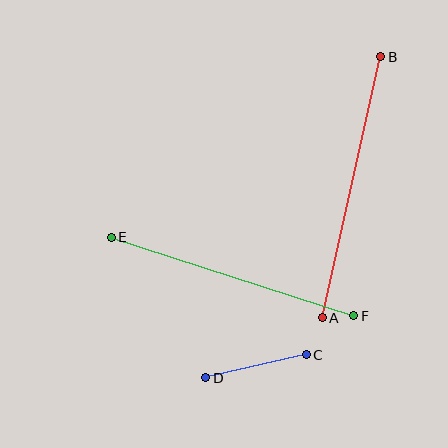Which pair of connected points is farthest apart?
Points A and B are farthest apart.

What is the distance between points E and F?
The distance is approximately 255 pixels.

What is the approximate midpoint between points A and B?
The midpoint is at approximately (352, 187) pixels.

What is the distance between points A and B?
The distance is approximately 268 pixels.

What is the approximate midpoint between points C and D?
The midpoint is at approximately (256, 366) pixels.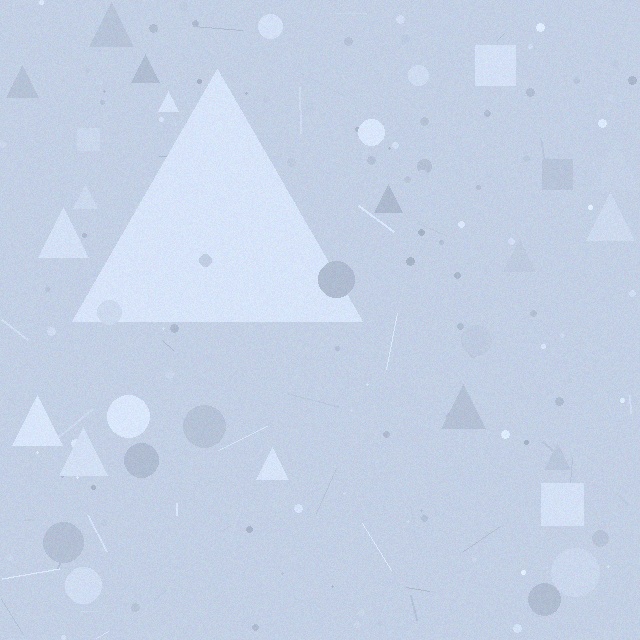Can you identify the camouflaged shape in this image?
The camouflaged shape is a triangle.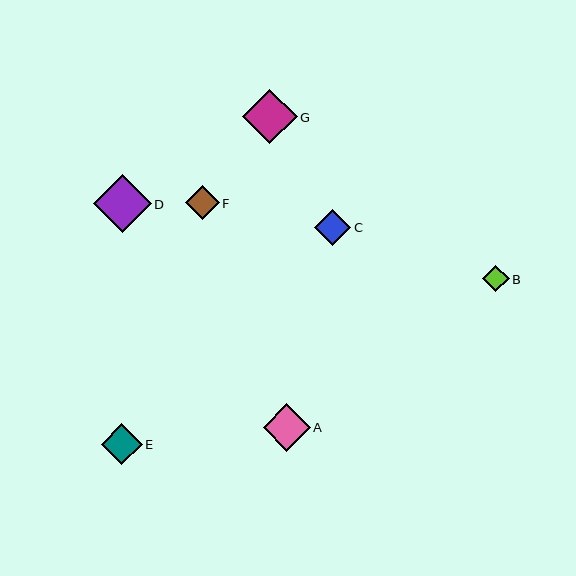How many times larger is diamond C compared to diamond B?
Diamond C is approximately 1.4 times the size of diamond B.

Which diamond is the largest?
Diamond D is the largest with a size of approximately 58 pixels.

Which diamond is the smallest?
Diamond B is the smallest with a size of approximately 27 pixels.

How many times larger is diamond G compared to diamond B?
Diamond G is approximately 2.1 times the size of diamond B.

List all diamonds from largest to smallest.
From largest to smallest: D, G, A, E, C, F, B.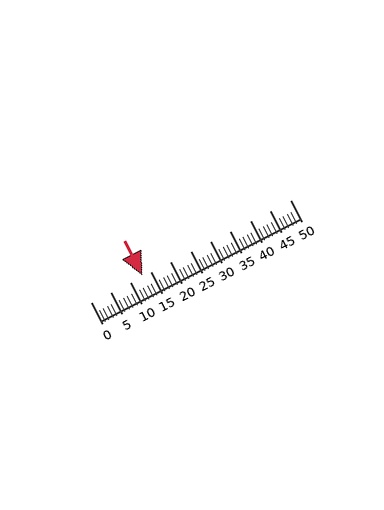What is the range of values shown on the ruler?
The ruler shows values from 0 to 50.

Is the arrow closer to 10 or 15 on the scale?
The arrow is closer to 15.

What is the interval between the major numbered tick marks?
The major tick marks are spaced 5 units apart.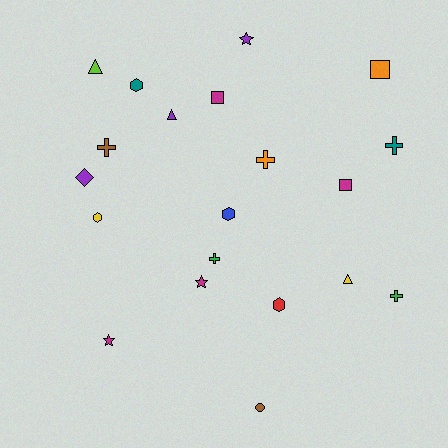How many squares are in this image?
There are 3 squares.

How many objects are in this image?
There are 20 objects.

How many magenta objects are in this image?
There are 4 magenta objects.